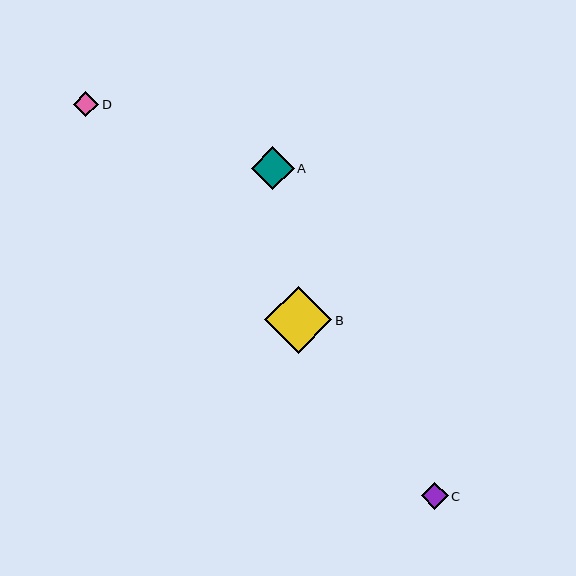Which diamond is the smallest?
Diamond D is the smallest with a size of approximately 26 pixels.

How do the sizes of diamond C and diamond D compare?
Diamond C and diamond D are approximately the same size.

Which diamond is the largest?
Diamond B is the largest with a size of approximately 67 pixels.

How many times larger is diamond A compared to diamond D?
Diamond A is approximately 1.7 times the size of diamond D.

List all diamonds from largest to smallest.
From largest to smallest: B, A, C, D.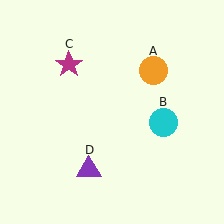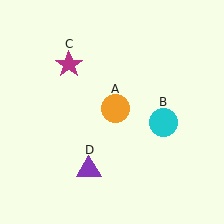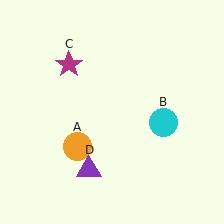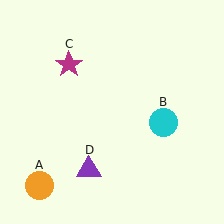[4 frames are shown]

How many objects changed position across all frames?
1 object changed position: orange circle (object A).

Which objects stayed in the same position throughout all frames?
Cyan circle (object B) and magenta star (object C) and purple triangle (object D) remained stationary.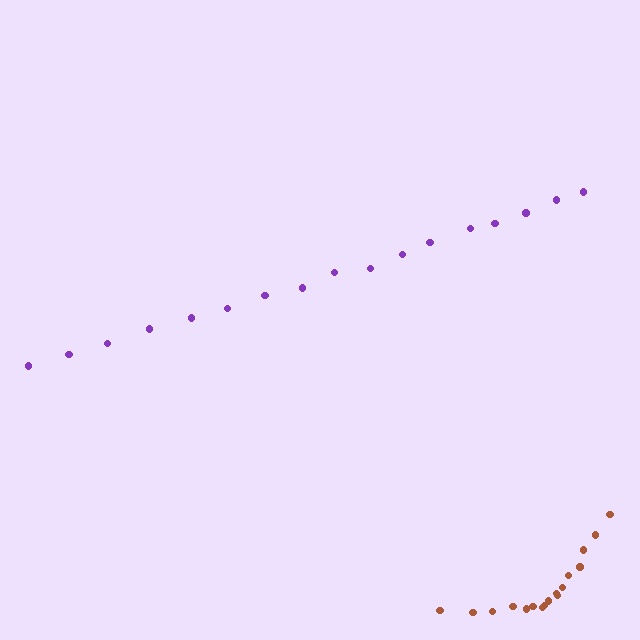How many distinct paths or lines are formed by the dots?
There are 2 distinct paths.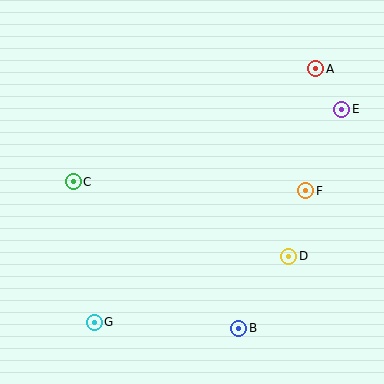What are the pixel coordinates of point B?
Point B is at (239, 328).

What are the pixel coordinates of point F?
Point F is at (306, 191).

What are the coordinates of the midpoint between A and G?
The midpoint between A and G is at (205, 195).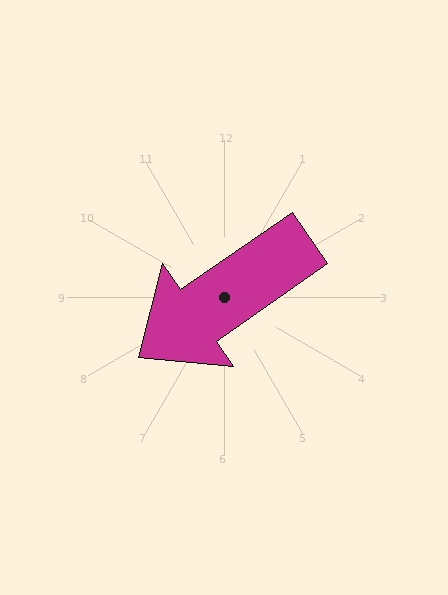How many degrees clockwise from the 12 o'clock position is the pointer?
Approximately 235 degrees.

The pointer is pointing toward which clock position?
Roughly 8 o'clock.